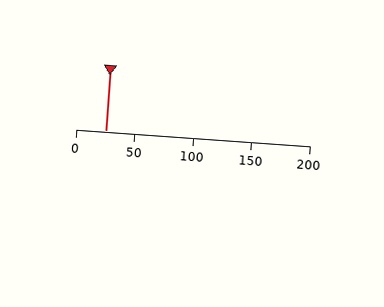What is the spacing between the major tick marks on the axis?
The major ticks are spaced 50 apart.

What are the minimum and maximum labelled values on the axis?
The axis runs from 0 to 200.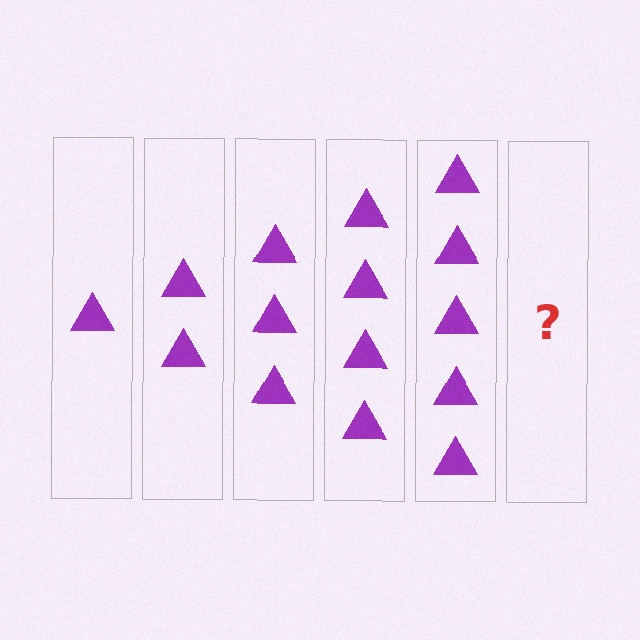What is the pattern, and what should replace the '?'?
The pattern is that each step adds one more triangle. The '?' should be 6 triangles.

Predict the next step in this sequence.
The next step is 6 triangles.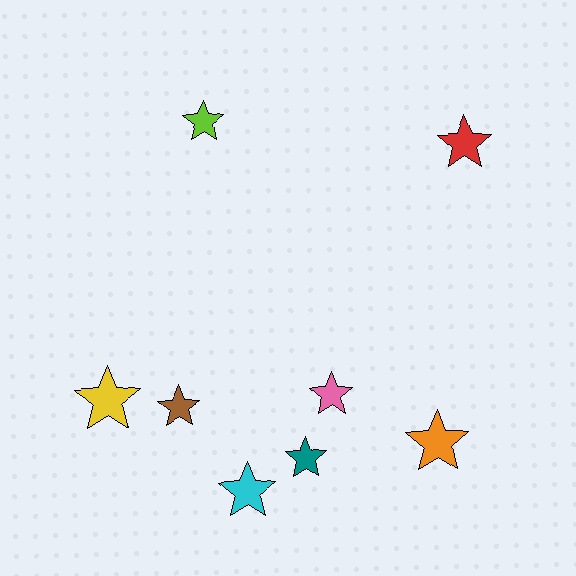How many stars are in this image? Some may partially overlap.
There are 8 stars.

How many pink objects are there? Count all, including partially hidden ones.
There is 1 pink object.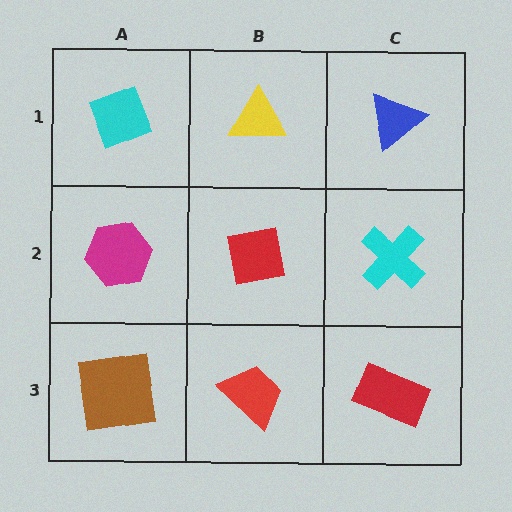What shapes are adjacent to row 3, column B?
A red square (row 2, column B), a brown square (row 3, column A), a red rectangle (row 3, column C).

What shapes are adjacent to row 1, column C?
A cyan cross (row 2, column C), a yellow triangle (row 1, column B).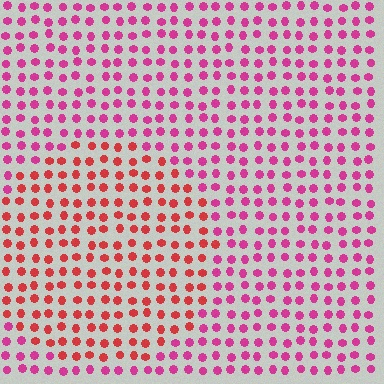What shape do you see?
I see a circle.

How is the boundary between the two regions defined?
The boundary is defined purely by a slight shift in hue (about 34 degrees). Spacing, size, and orientation are identical on both sides.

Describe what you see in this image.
The image is filled with small magenta elements in a uniform arrangement. A circle-shaped region is visible where the elements are tinted to a slightly different hue, forming a subtle color boundary.